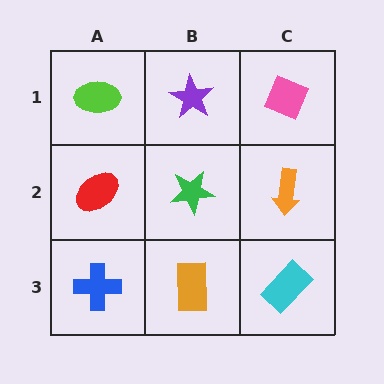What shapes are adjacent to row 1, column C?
An orange arrow (row 2, column C), a purple star (row 1, column B).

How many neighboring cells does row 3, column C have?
2.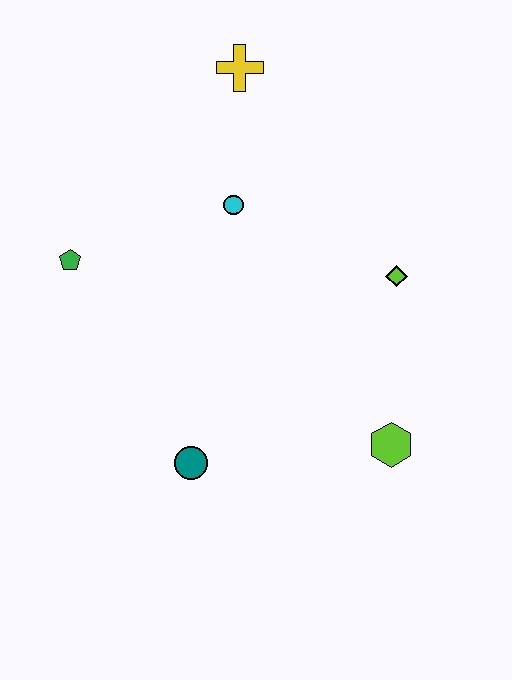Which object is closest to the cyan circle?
The yellow cross is closest to the cyan circle.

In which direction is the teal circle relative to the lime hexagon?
The teal circle is to the left of the lime hexagon.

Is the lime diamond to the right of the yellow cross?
Yes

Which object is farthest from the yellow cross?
The lime hexagon is farthest from the yellow cross.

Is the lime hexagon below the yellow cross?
Yes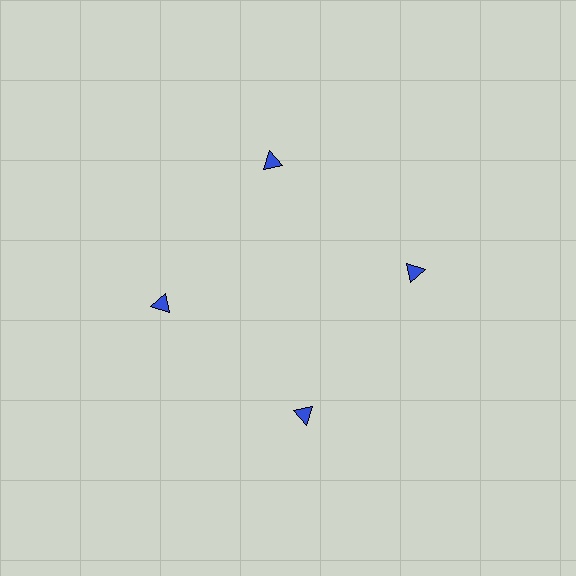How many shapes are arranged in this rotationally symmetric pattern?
There are 4 shapes, arranged in 4 groups of 1.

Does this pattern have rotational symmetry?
Yes, this pattern has 4-fold rotational symmetry. It looks the same after rotating 90 degrees around the center.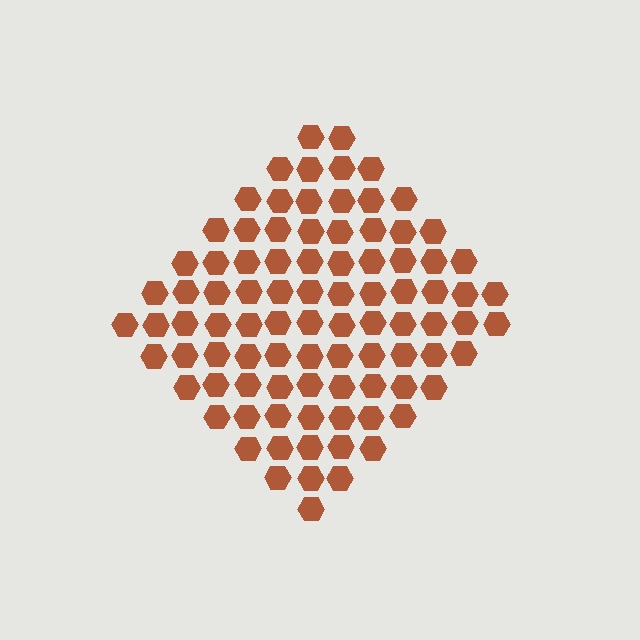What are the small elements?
The small elements are hexagons.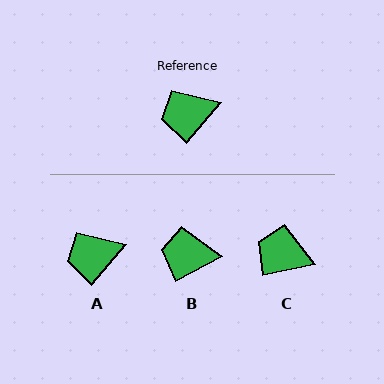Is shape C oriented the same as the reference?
No, it is off by about 38 degrees.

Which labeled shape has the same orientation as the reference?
A.